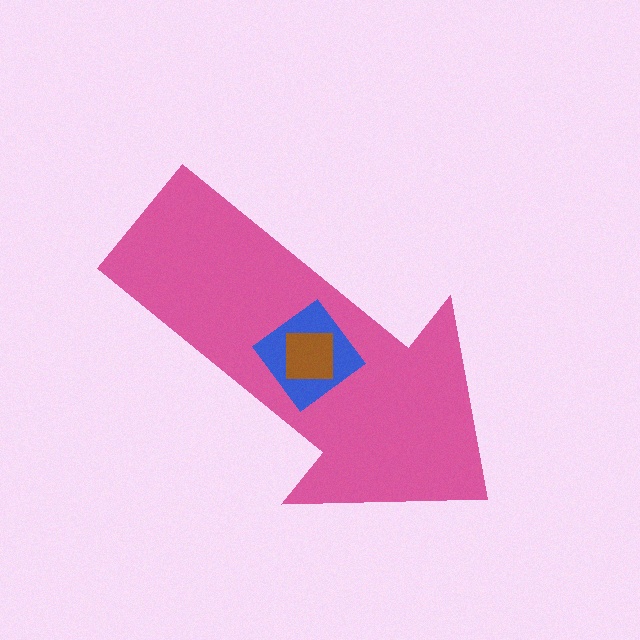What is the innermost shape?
The brown square.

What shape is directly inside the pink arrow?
The blue diamond.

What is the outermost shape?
The pink arrow.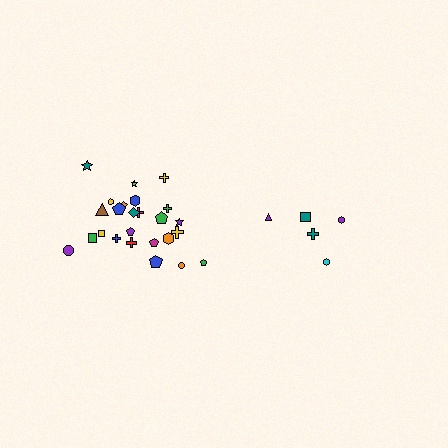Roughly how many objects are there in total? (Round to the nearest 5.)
Roughly 30 objects in total.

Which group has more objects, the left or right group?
The left group.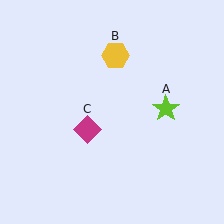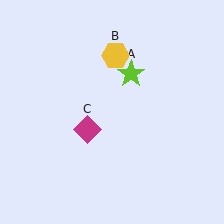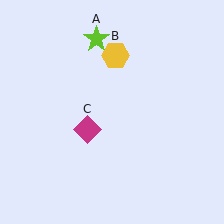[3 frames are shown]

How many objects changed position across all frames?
1 object changed position: lime star (object A).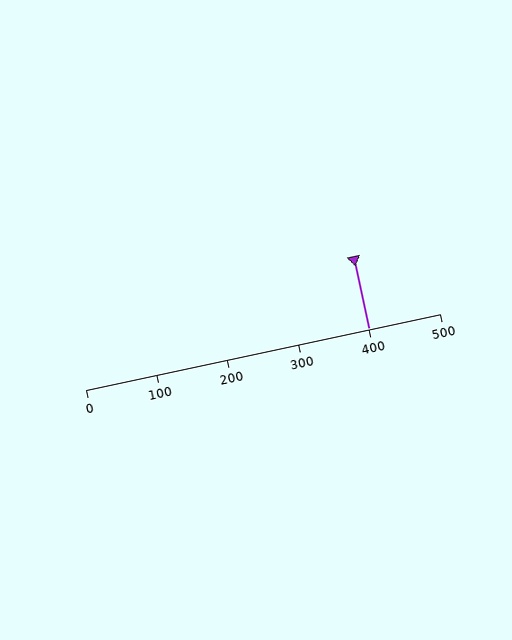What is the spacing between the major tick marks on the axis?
The major ticks are spaced 100 apart.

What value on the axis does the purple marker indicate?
The marker indicates approximately 400.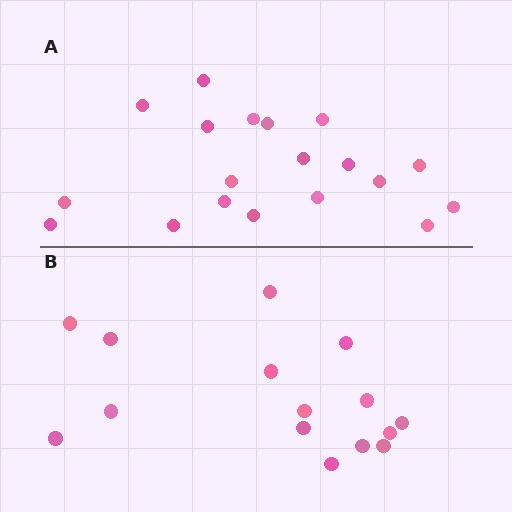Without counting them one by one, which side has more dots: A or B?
Region A (the top region) has more dots.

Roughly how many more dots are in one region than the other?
Region A has about 4 more dots than region B.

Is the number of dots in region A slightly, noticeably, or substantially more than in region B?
Region A has noticeably more, but not dramatically so. The ratio is roughly 1.3 to 1.